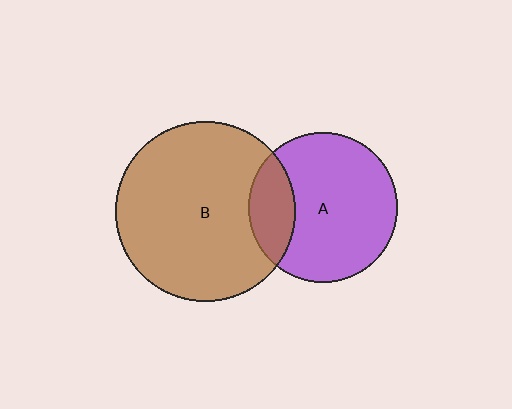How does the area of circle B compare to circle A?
Approximately 1.4 times.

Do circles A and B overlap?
Yes.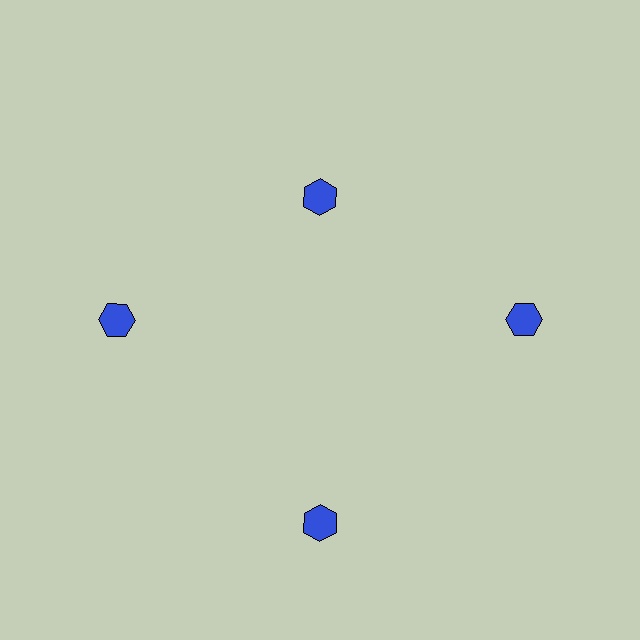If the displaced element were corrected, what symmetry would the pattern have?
It would have 4-fold rotational symmetry — the pattern would map onto itself every 90 degrees.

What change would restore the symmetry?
The symmetry would be restored by moving it outward, back onto the ring so that all 4 hexagons sit at equal angles and equal distance from the center.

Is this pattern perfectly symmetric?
No. The 4 blue hexagons are arranged in a ring, but one element near the 12 o'clock position is pulled inward toward the center, breaking the 4-fold rotational symmetry.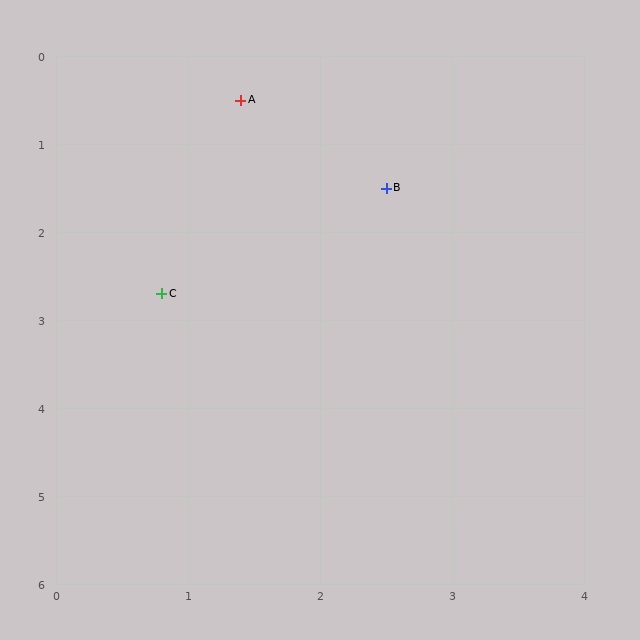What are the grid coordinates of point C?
Point C is at approximately (0.8, 2.7).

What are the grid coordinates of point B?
Point B is at approximately (2.5, 1.5).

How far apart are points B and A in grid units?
Points B and A are about 1.5 grid units apart.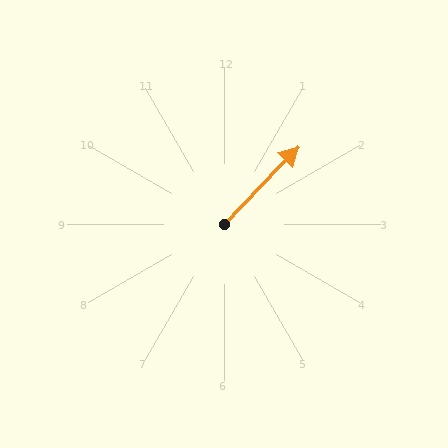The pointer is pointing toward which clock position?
Roughly 1 o'clock.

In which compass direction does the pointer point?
Northeast.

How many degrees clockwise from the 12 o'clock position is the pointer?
Approximately 44 degrees.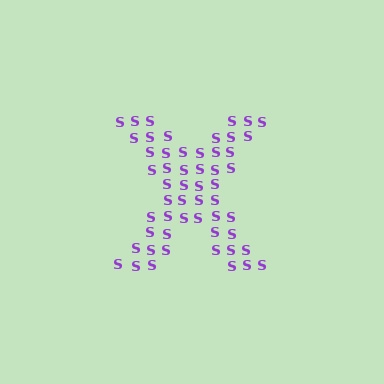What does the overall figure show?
The overall figure shows the letter X.